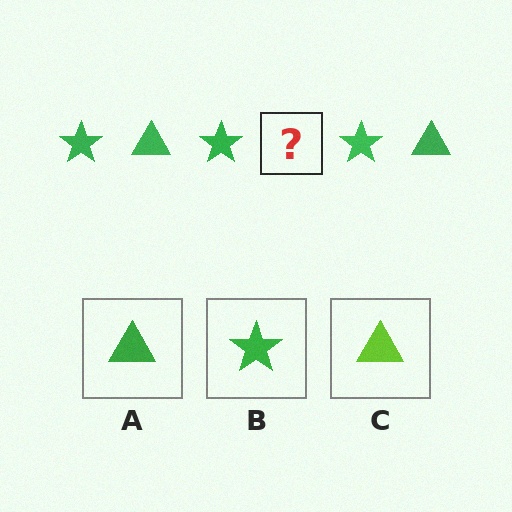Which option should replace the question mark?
Option A.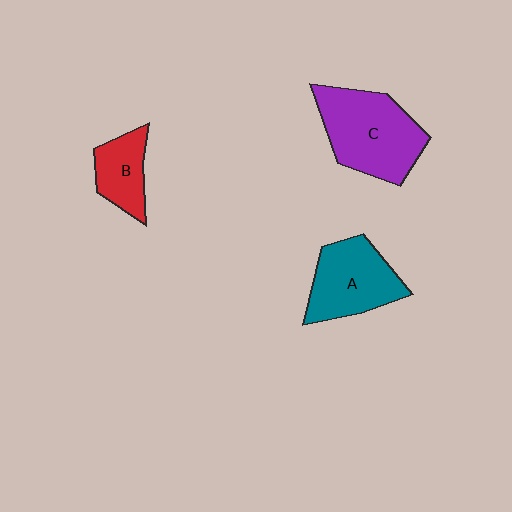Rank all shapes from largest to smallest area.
From largest to smallest: C (purple), A (teal), B (red).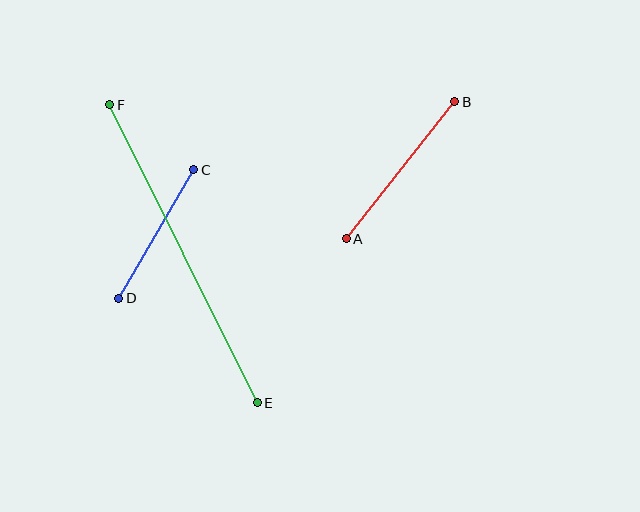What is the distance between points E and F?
The distance is approximately 333 pixels.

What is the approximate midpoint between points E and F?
The midpoint is at approximately (184, 254) pixels.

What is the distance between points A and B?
The distance is approximately 175 pixels.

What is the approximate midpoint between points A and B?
The midpoint is at approximately (401, 170) pixels.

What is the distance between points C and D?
The distance is approximately 148 pixels.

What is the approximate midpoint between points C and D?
The midpoint is at approximately (156, 234) pixels.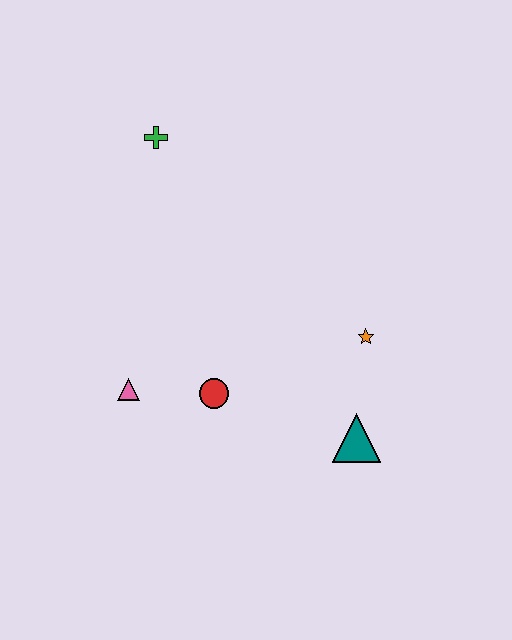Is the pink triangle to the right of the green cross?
No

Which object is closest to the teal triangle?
The orange star is closest to the teal triangle.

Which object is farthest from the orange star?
The green cross is farthest from the orange star.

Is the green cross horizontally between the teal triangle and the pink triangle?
Yes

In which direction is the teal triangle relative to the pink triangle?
The teal triangle is to the right of the pink triangle.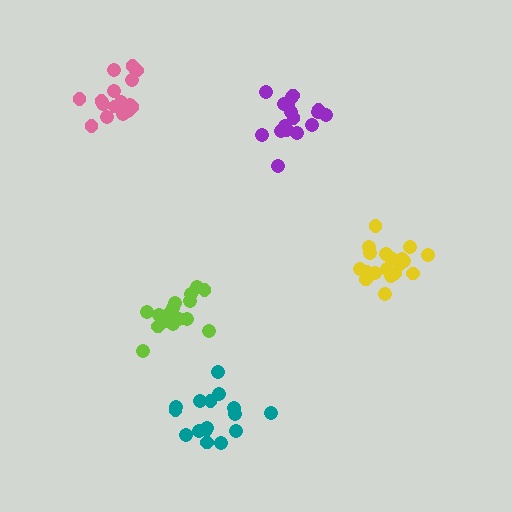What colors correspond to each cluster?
The clusters are colored: yellow, lime, pink, teal, purple.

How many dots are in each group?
Group 1: 20 dots, Group 2: 17 dots, Group 3: 19 dots, Group 4: 16 dots, Group 5: 17 dots (89 total).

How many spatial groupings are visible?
There are 5 spatial groupings.